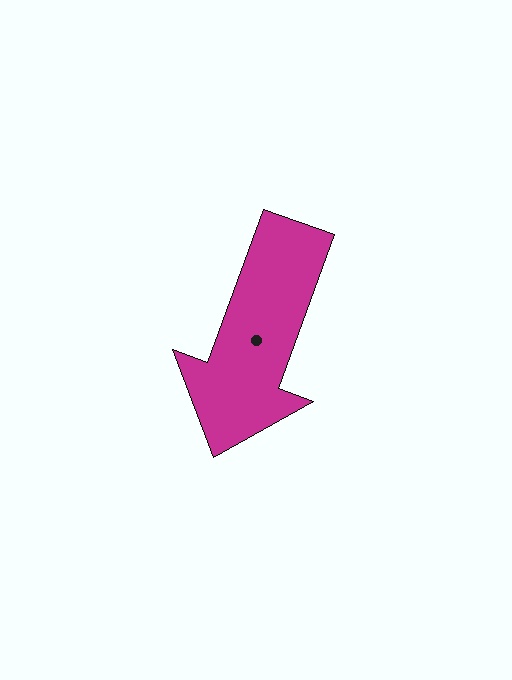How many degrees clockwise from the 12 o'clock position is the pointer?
Approximately 200 degrees.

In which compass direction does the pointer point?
South.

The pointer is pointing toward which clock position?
Roughly 7 o'clock.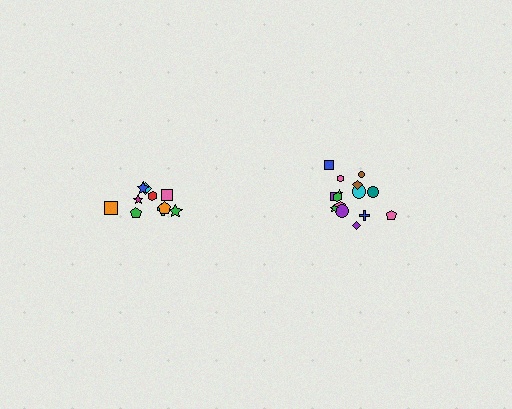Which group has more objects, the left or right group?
The right group.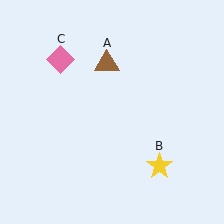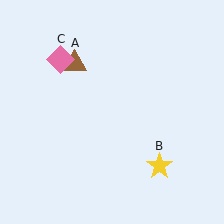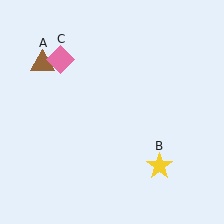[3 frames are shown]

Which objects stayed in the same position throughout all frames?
Yellow star (object B) and pink diamond (object C) remained stationary.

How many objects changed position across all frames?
1 object changed position: brown triangle (object A).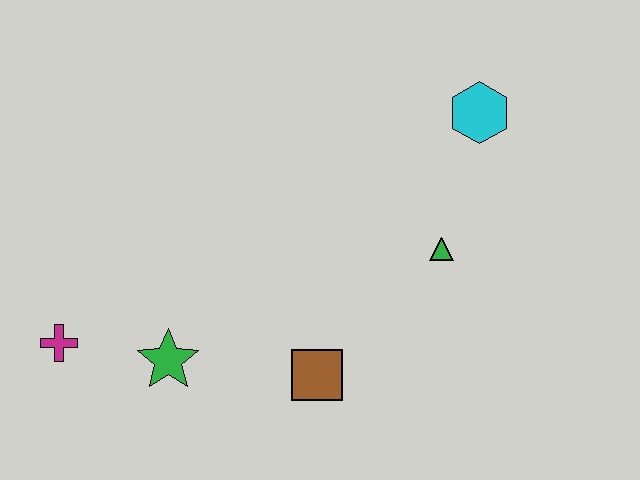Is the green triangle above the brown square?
Yes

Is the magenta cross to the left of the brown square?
Yes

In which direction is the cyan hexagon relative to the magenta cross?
The cyan hexagon is to the right of the magenta cross.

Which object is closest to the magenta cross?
The green star is closest to the magenta cross.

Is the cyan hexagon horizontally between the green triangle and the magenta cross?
No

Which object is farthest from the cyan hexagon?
The magenta cross is farthest from the cyan hexagon.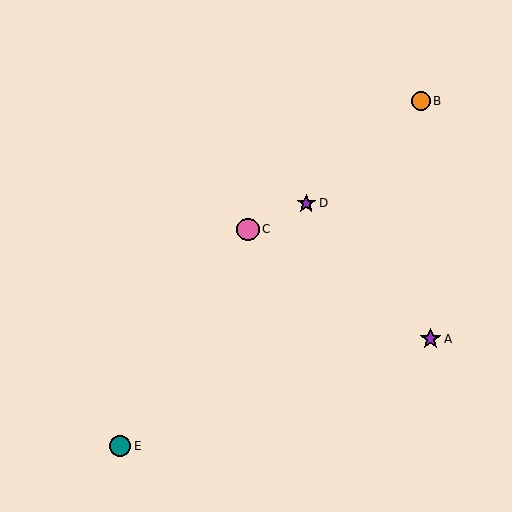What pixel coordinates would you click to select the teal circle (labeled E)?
Click at (120, 446) to select the teal circle E.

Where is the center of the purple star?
The center of the purple star is at (431, 339).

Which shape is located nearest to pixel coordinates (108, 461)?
The teal circle (labeled E) at (120, 446) is nearest to that location.